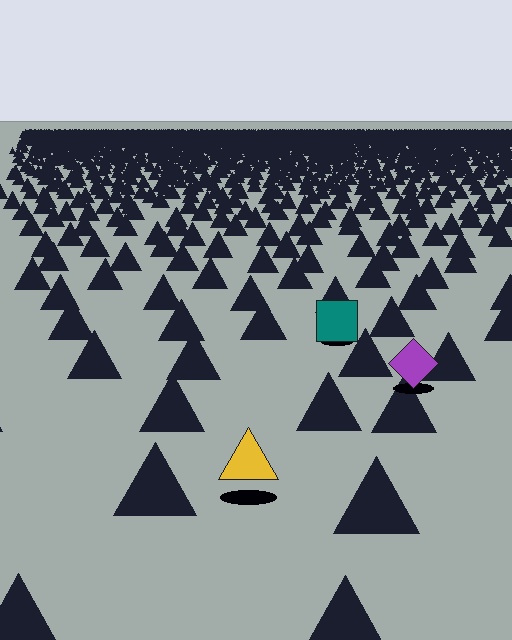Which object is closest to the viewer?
The yellow triangle is closest. The texture marks near it are larger and more spread out.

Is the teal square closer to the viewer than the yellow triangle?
No. The yellow triangle is closer — you can tell from the texture gradient: the ground texture is coarser near it.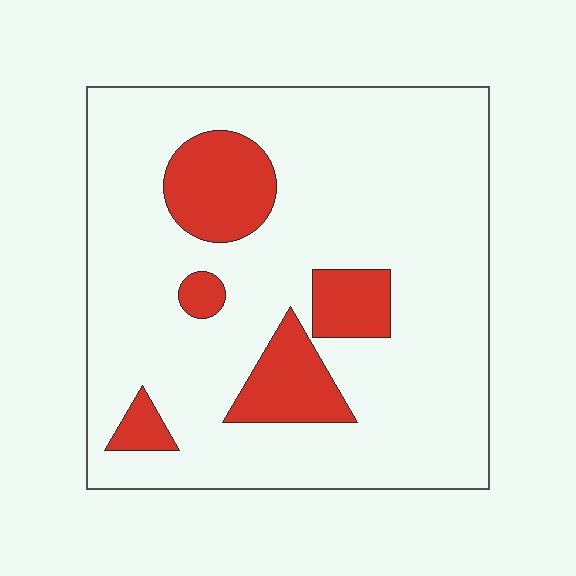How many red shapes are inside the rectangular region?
5.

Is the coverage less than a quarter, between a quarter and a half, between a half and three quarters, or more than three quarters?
Less than a quarter.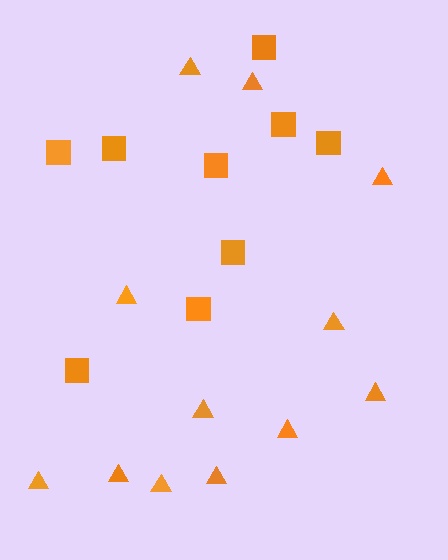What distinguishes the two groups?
There are 2 groups: one group of squares (9) and one group of triangles (12).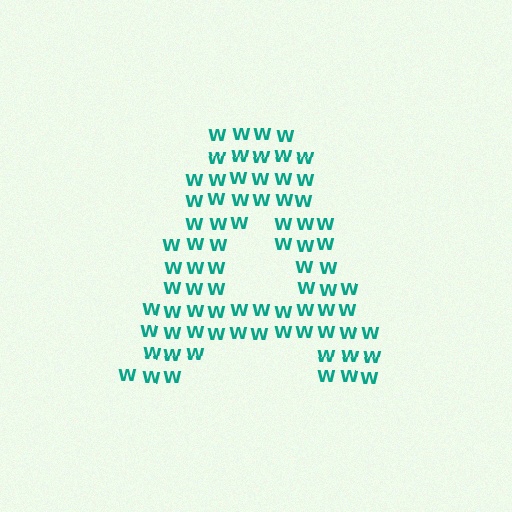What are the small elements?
The small elements are letter W's.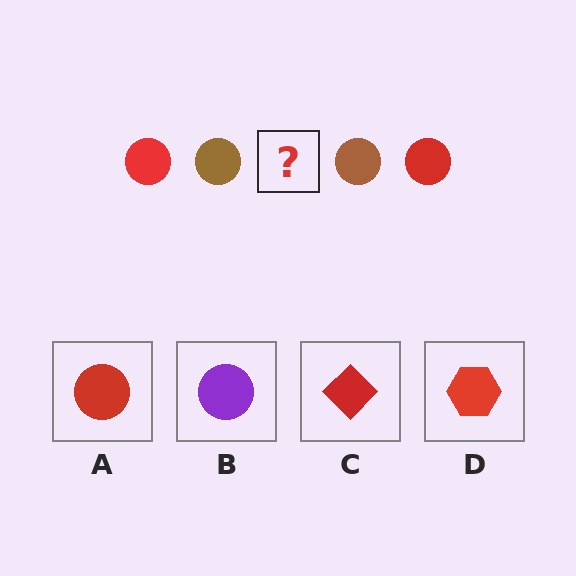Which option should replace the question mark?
Option A.